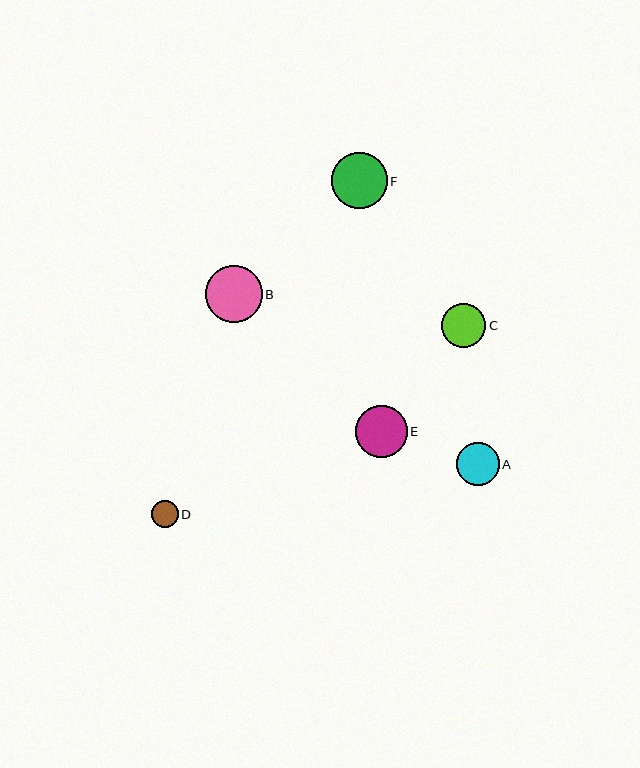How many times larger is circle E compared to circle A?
Circle E is approximately 1.2 times the size of circle A.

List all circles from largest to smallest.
From largest to smallest: B, F, E, C, A, D.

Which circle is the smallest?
Circle D is the smallest with a size of approximately 27 pixels.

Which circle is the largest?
Circle B is the largest with a size of approximately 57 pixels.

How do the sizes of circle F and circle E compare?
Circle F and circle E are approximately the same size.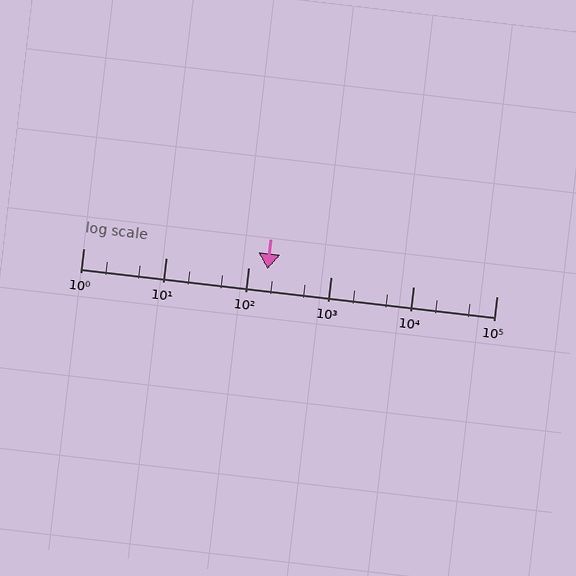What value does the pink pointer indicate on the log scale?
The pointer indicates approximately 170.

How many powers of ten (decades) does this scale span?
The scale spans 5 decades, from 1 to 100000.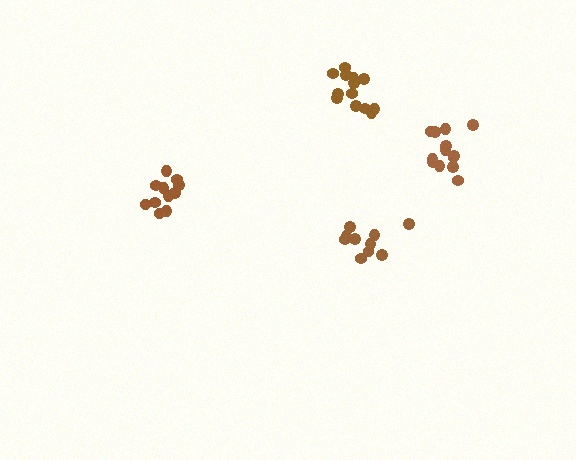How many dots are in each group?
Group 1: 10 dots, Group 2: 13 dots, Group 3: 11 dots, Group 4: 13 dots (47 total).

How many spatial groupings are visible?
There are 4 spatial groupings.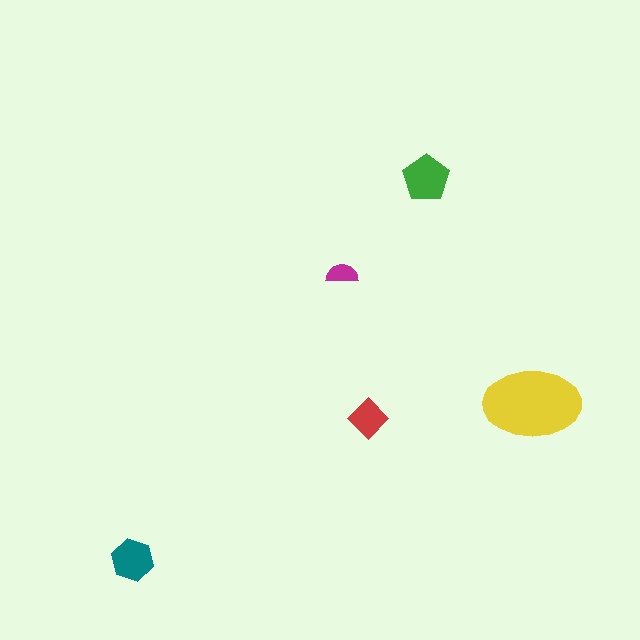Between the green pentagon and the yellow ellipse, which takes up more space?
The yellow ellipse.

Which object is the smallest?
The magenta semicircle.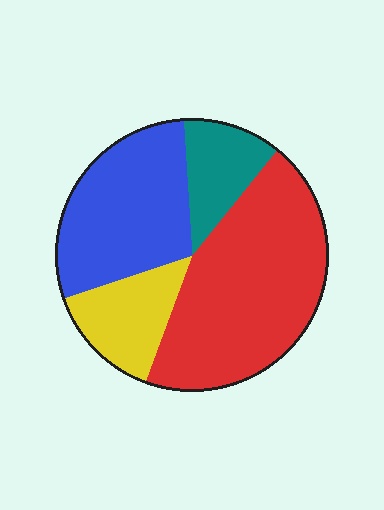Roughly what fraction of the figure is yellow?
Yellow covers about 15% of the figure.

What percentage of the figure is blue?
Blue covers about 30% of the figure.